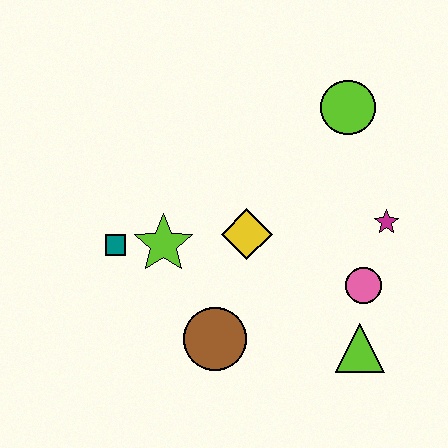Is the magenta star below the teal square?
No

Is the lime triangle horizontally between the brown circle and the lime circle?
No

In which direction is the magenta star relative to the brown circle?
The magenta star is to the right of the brown circle.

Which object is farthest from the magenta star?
The teal square is farthest from the magenta star.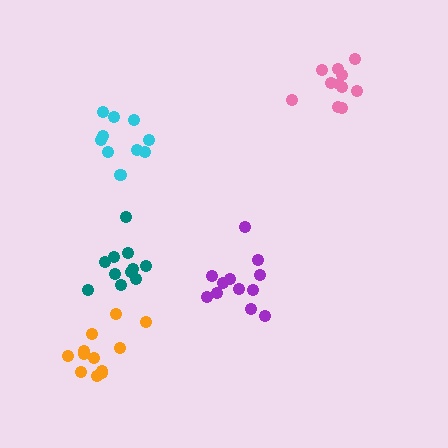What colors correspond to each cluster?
The clusters are colored: cyan, teal, purple, orange, pink.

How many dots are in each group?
Group 1: 10 dots, Group 2: 11 dots, Group 3: 12 dots, Group 4: 12 dots, Group 5: 11 dots (56 total).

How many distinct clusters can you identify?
There are 5 distinct clusters.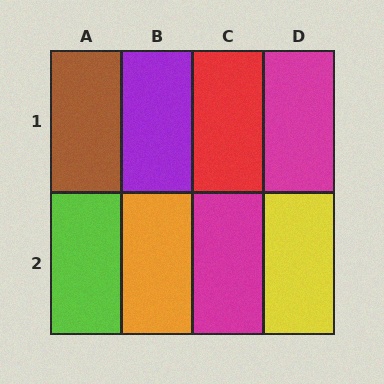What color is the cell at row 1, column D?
Magenta.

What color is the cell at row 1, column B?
Purple.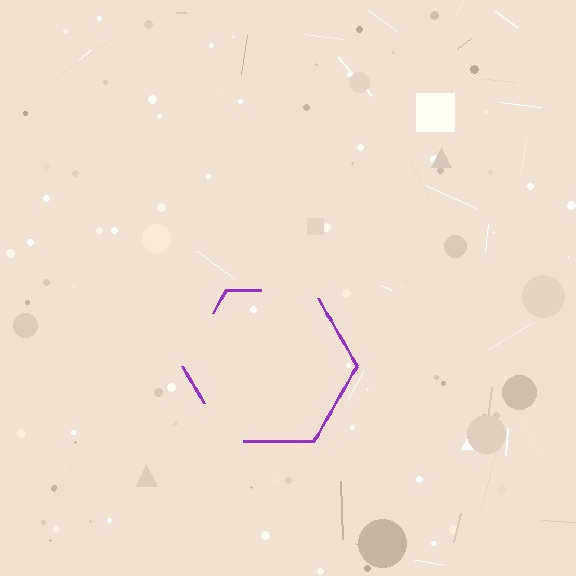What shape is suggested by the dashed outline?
The dashed outline suggests a hexagon.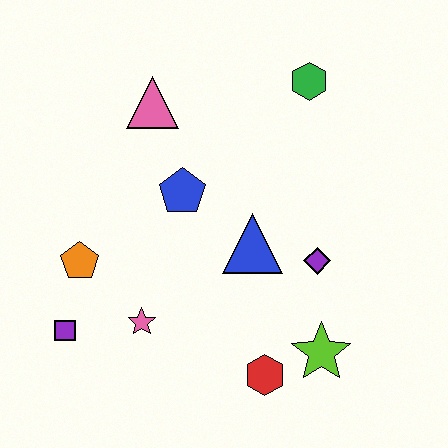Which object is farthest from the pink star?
The green hexagon is farthest from the pink star.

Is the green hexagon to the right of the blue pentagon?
Yes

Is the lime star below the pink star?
Yes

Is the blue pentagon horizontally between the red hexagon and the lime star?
No